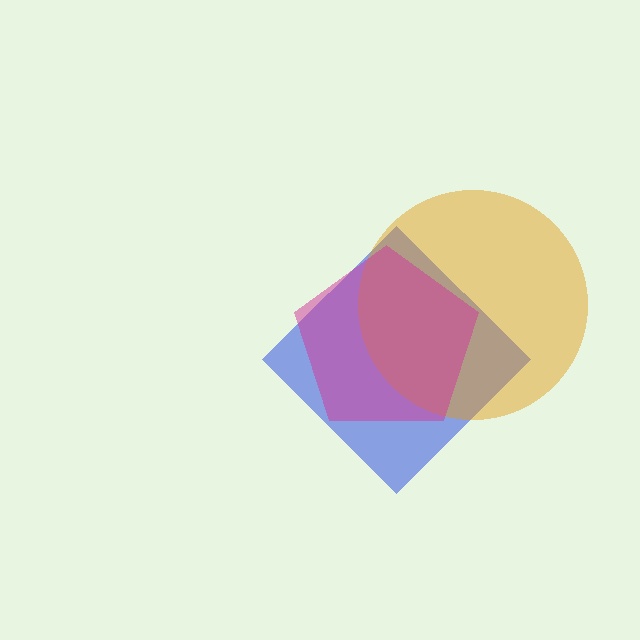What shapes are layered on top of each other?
The layered shapes are: a blue diamond, an orange circle, a magenta pentagon.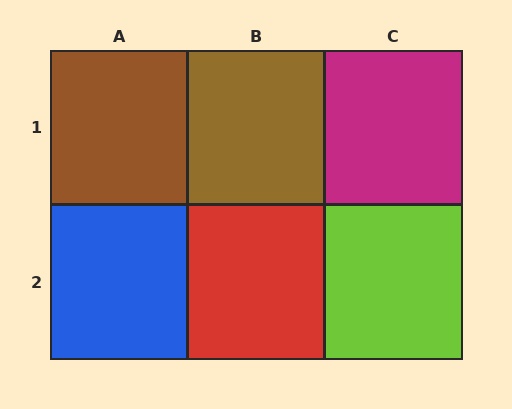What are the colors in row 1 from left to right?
Brown, brown, magenta.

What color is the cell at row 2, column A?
Blue.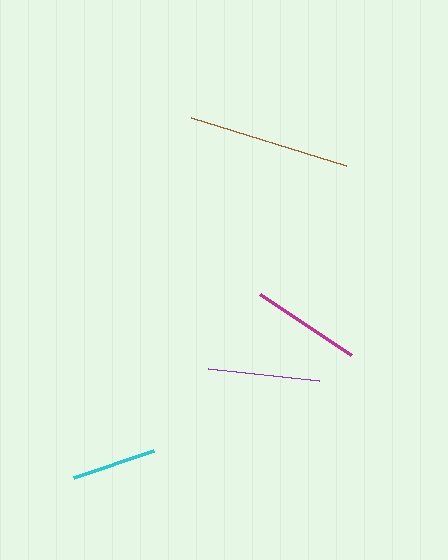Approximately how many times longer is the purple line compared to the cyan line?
The purple line is approximately 1.3 times the length of the cyan line.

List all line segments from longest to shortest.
From longest to shortest: brown, purple, magenta, cyan.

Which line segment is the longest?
The brown line is the longest at approximately 162 pixels.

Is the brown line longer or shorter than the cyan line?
The brown line is longer than the cyan line.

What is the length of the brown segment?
The brown segment is approximately 162 pixels long.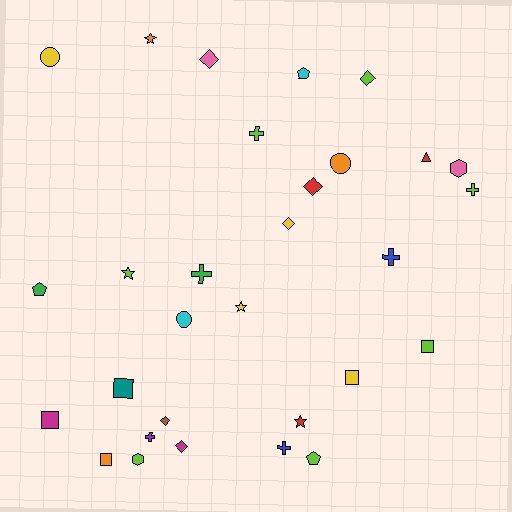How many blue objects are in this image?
There are 2 blue objects.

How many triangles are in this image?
There is 1 triangle.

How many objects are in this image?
There are 30 objects.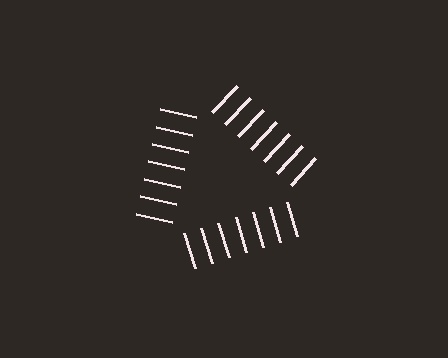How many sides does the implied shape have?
3 sides — the line-ends trace a triangle.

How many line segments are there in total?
21 — 7 along each of the 3 edges.